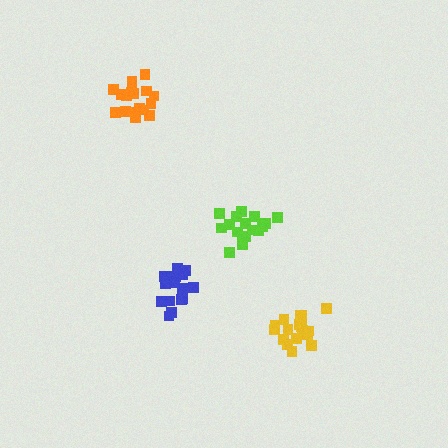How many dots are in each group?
Group 1: 19 dots, Group 2: 17 dots, Group 3: 17 dots, Group 4: 17 dots (70 total).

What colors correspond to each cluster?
The clusters are colored: yellow, lime, orange, blue.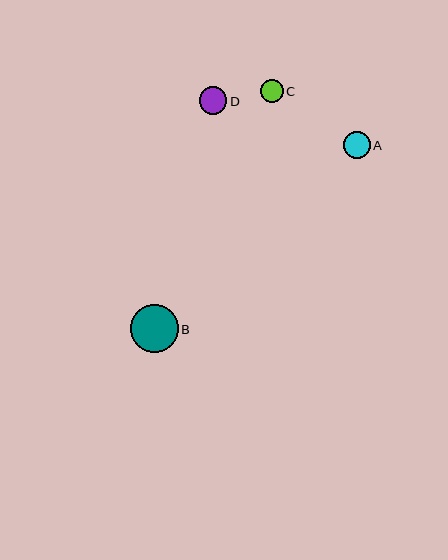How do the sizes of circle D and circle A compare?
Circle D and circle A are approximately the same size.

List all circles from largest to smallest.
From largest to smallest: B, D, A, C.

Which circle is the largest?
Circle B is the largest with a size of approximately 48 pixels.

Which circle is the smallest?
Circle C is the smallest with a size of approximately 23 pixels.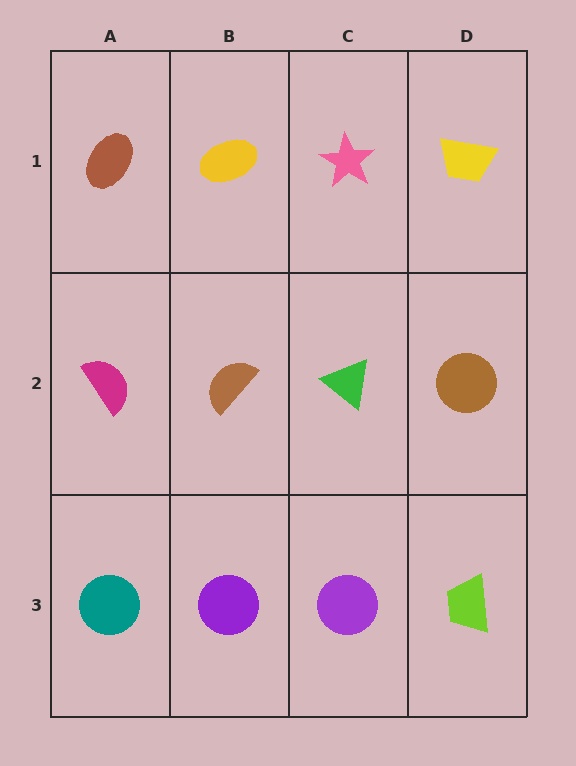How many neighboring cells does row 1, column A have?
2.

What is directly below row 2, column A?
A teal circle.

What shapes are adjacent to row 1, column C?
A green triangle (row 2, column C), a yellow ellipse (row 1, column B), a yellow trapezoid (row 1, column D).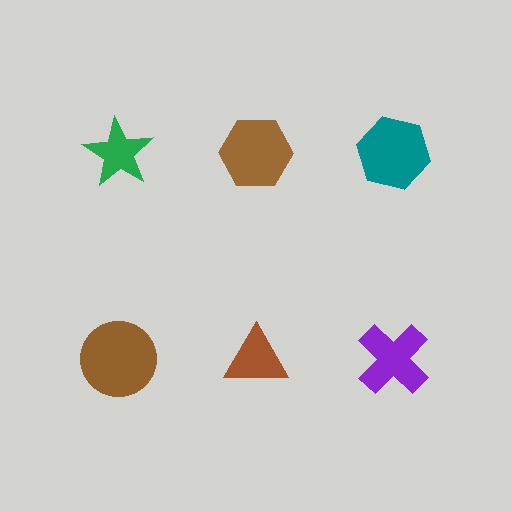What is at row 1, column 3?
A teal hexagon.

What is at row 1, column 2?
A brown hexagon.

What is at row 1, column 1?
A green star.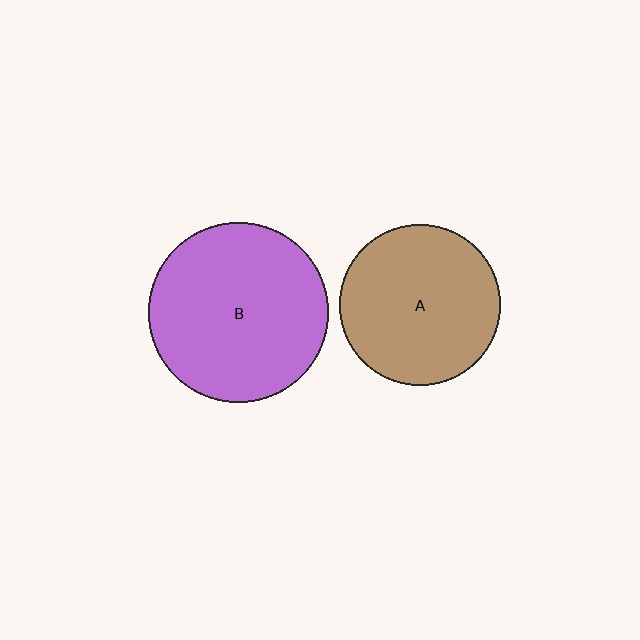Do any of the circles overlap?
No, none of the circles overlap.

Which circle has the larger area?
Circle B (purple).